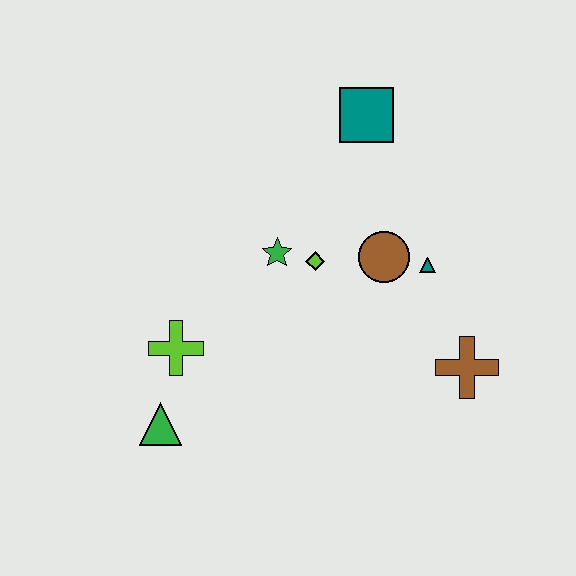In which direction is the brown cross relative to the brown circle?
The brown cross is below the brown circle.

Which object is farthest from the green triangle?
The teal square is farthest from the green triangle.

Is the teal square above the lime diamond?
Yes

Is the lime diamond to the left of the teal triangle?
Yes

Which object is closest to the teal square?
The brown circle is closest to the teal square.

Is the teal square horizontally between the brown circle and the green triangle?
Yes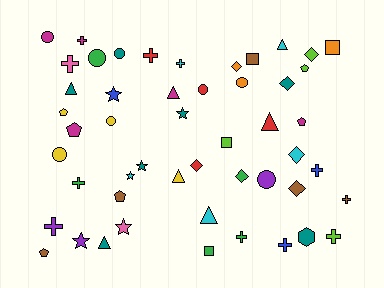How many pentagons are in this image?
There are 6 pentagons.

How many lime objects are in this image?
There are 4 lime objects.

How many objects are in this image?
There are 50 objects.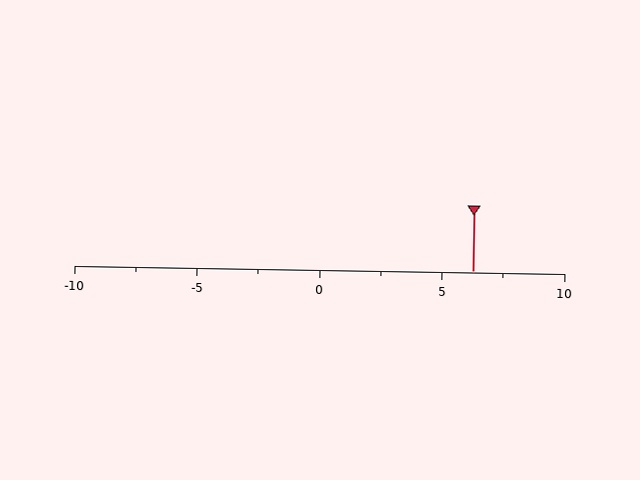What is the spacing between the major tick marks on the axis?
The major ticks are spaced 5 apart.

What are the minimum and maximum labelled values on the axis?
The axis runs from -10 to 10.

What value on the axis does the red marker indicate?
The marker indicates approximately 6.2.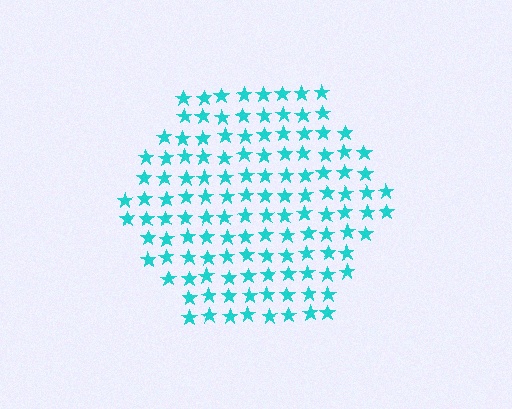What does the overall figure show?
The overall figure shows a hexagon.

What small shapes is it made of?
It is made of small stars.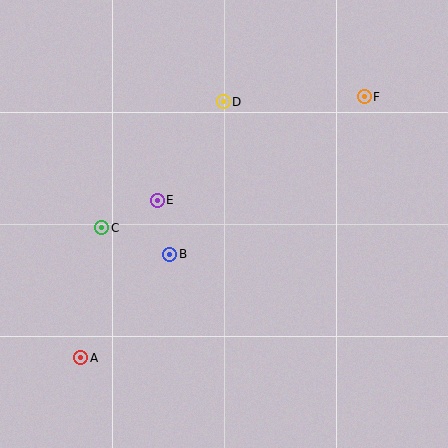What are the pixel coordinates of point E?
Point E is at (157, 200).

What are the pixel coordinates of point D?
Point D is at (223, 102).